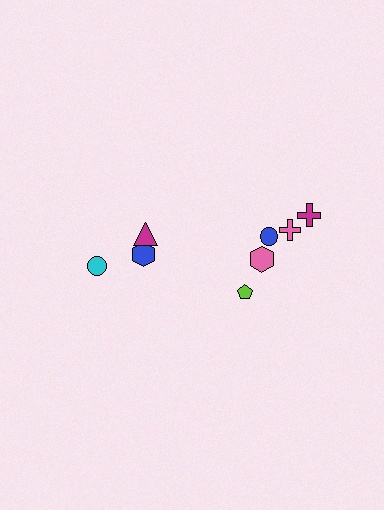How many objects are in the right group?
There are 5 objects.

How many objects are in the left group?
There are 3 objects.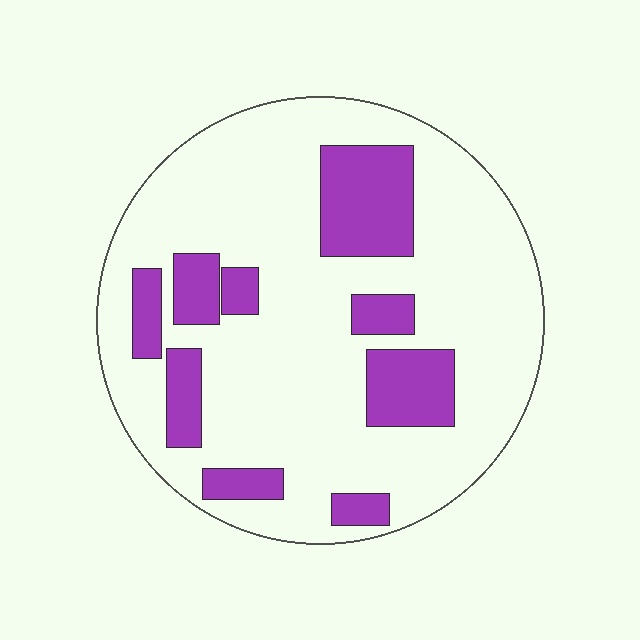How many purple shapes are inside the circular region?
9.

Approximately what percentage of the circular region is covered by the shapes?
Approximately 25%.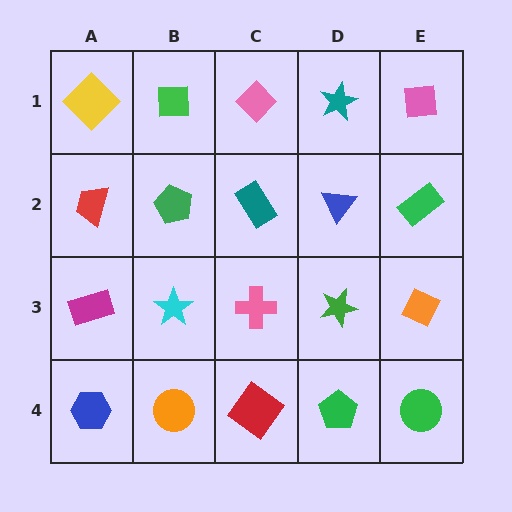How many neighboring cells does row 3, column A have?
3.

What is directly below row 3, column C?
A red diamond.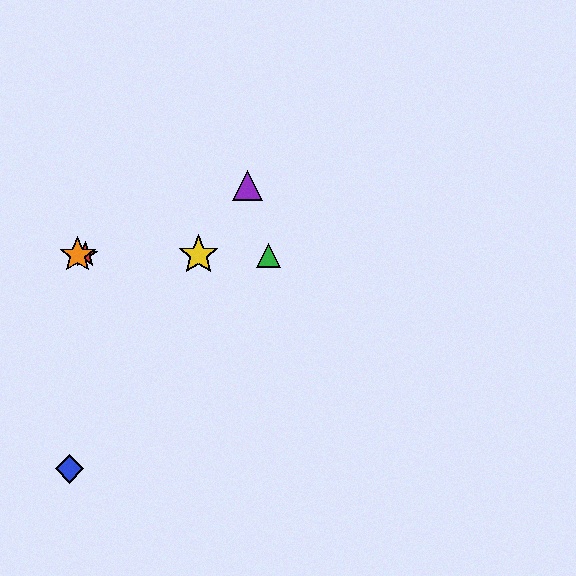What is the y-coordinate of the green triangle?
The green triangle is at y≈255.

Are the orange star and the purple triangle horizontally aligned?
No, the orange star is at y≈255 and the purple triangle is at y≈185.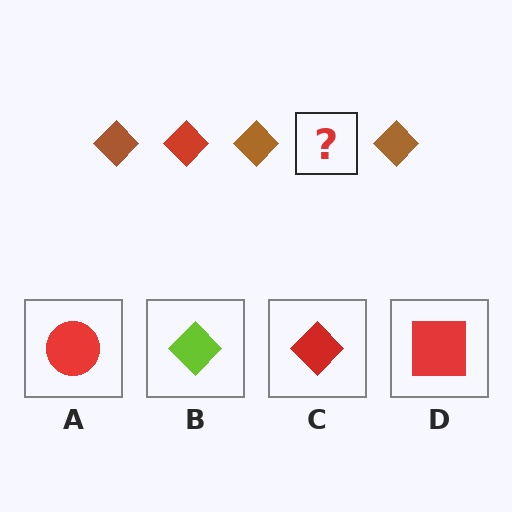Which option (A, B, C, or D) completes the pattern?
C.